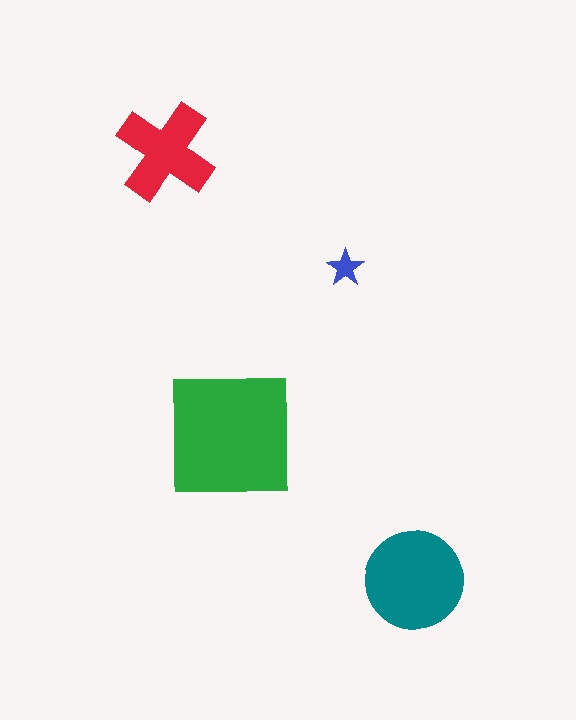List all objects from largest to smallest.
The green square, the teal circle, the red cross, the blue star.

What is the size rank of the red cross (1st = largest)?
3rd.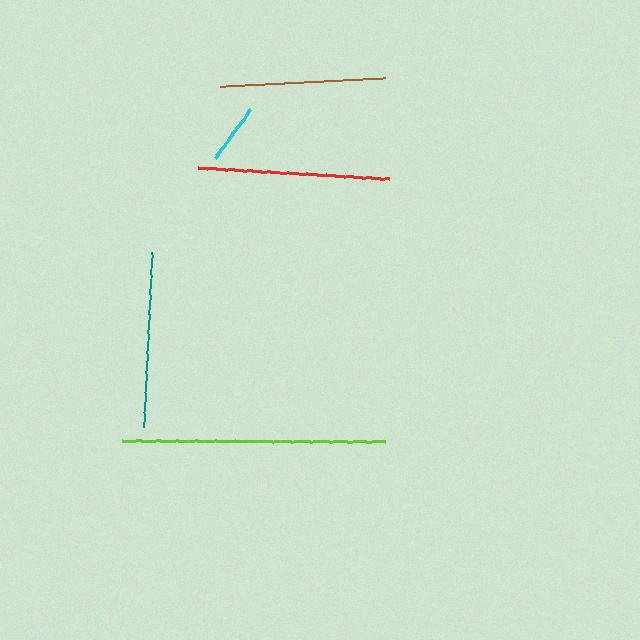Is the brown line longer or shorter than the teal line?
The teal line is longer than the brown line.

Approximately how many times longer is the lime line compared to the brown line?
The lime line is approximately 1.6 times the length of the brown line.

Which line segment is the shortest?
The cyan line is the shortest at approximately 60 pixels.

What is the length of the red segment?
The red segment is approximately 191 pixels long.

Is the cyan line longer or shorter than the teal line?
The teal line is longer than the cyan line.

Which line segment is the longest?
The lime line is the longest at approximately 263 pixels.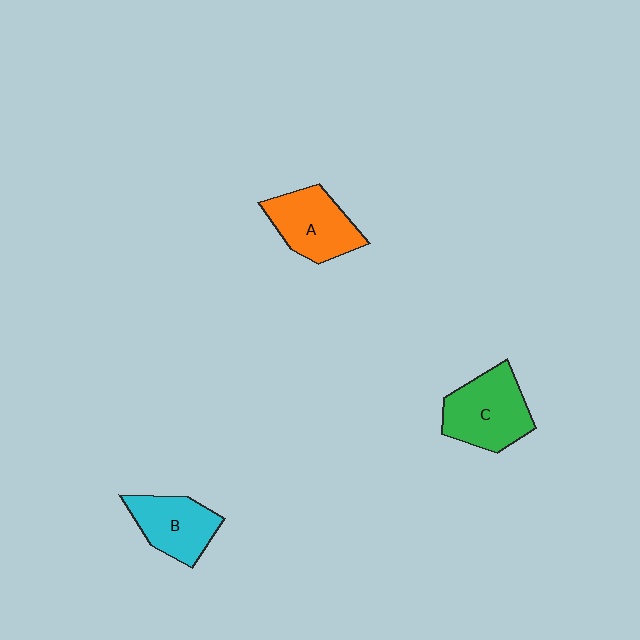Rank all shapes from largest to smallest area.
From largest to smallest: C (green), A (orange), B (cyan).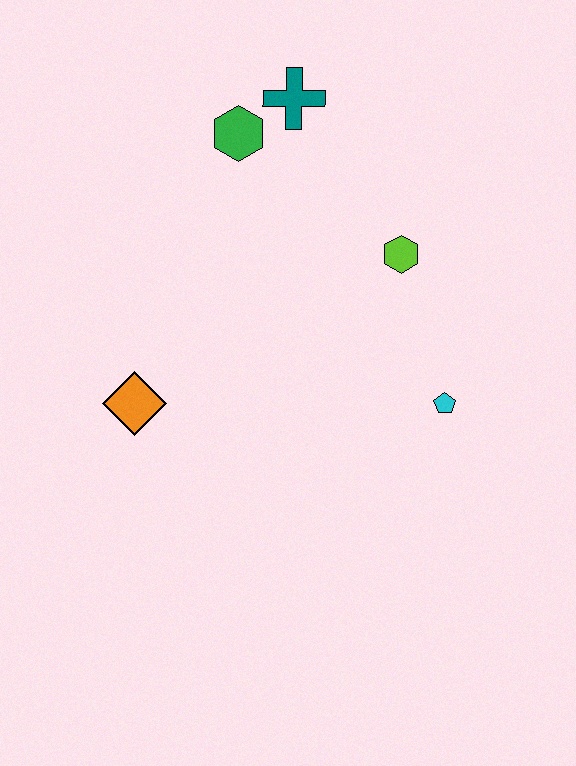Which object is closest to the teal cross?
The green hexagon is closest to the teal cross.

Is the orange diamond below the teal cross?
Yes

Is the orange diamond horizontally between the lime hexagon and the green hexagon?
No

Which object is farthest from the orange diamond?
The teal cross is farthest from the orange diamond.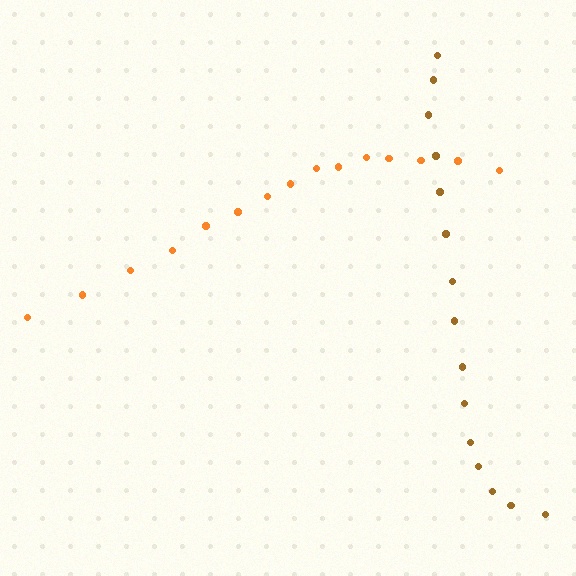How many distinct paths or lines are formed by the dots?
There are 2 distinct paths.